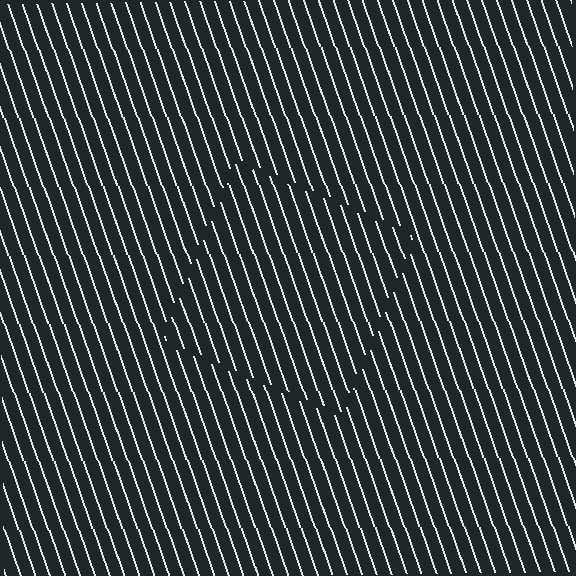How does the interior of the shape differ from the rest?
The interior of the shape contains the same grating, shifted by half a period — the contour is defined by the phase discontinuity where line-ends from the inner and outer gratings abut.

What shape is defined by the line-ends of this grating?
An illusory square. The interior of the shape contains the same grating, shifted by half a period — the contour is defined by the phase discontinuity where line-ends from the inner and outer gratings abut.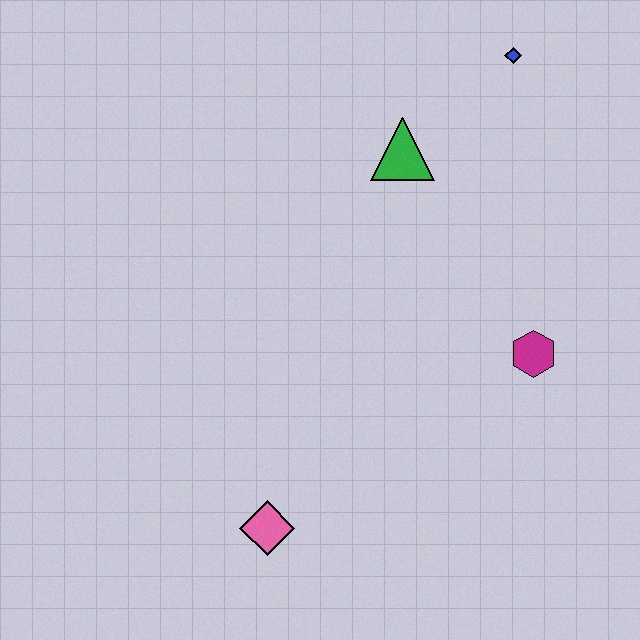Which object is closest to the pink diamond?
The magenta hexagon is closest to the pink diamond.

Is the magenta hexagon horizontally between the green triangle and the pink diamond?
No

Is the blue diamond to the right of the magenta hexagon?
No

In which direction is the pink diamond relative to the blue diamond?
The pink diamond is below the blue diamond.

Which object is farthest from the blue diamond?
The pink diamond is farthest from the blue diamond.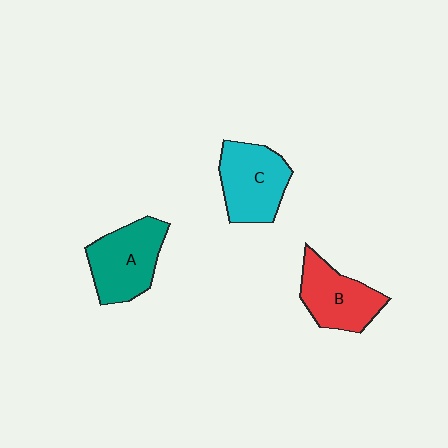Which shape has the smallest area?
Shape B (red).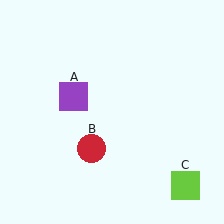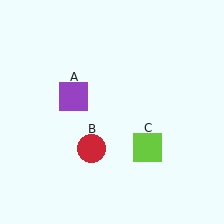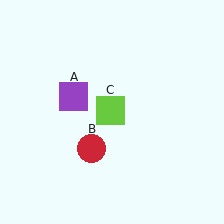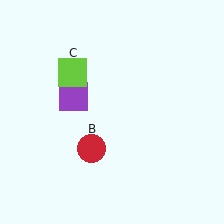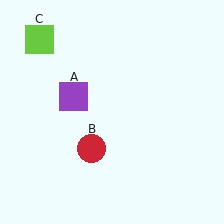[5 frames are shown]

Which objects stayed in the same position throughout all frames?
Purple square (object A) and red circle (object B) remained stationary.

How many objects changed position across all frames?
1 object changed position: lime square (object C).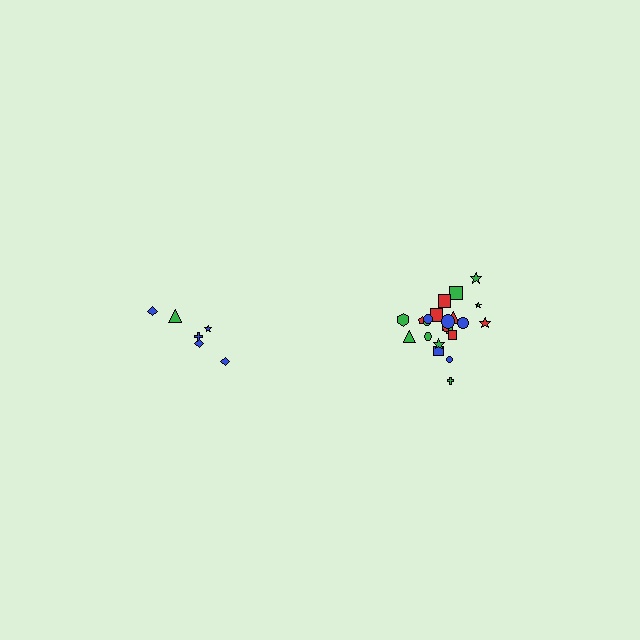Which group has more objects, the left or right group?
The right group.